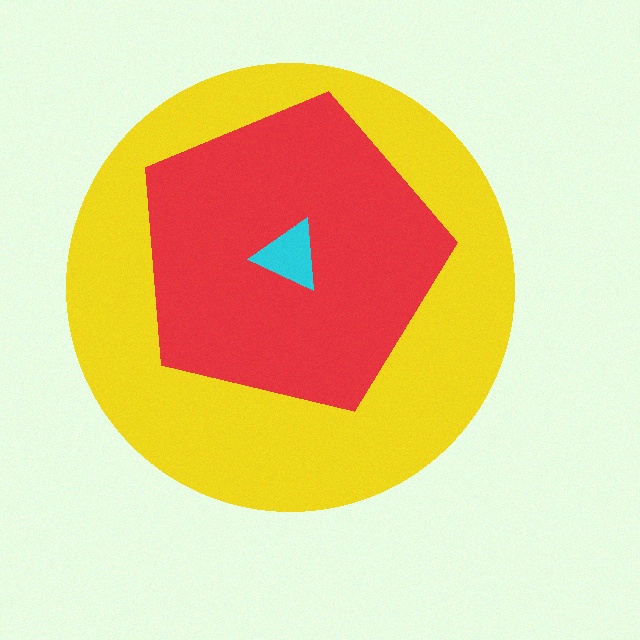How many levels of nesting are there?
3.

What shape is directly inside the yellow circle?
The red pentagon.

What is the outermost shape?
The yellow circle.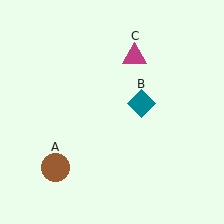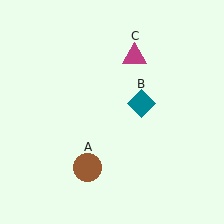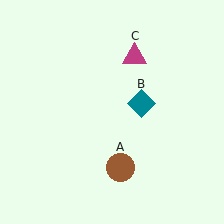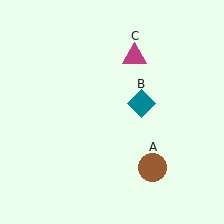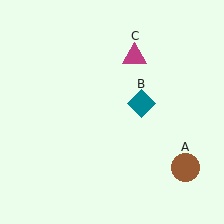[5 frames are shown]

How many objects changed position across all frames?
1 object changed position: brown circle (object A).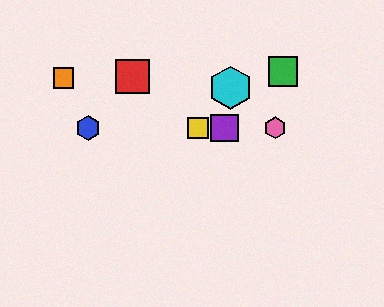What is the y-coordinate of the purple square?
The purple square is at y≈128.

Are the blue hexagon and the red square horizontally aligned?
No, the blue hexagon is at y≈128 and the red square is at y≈76.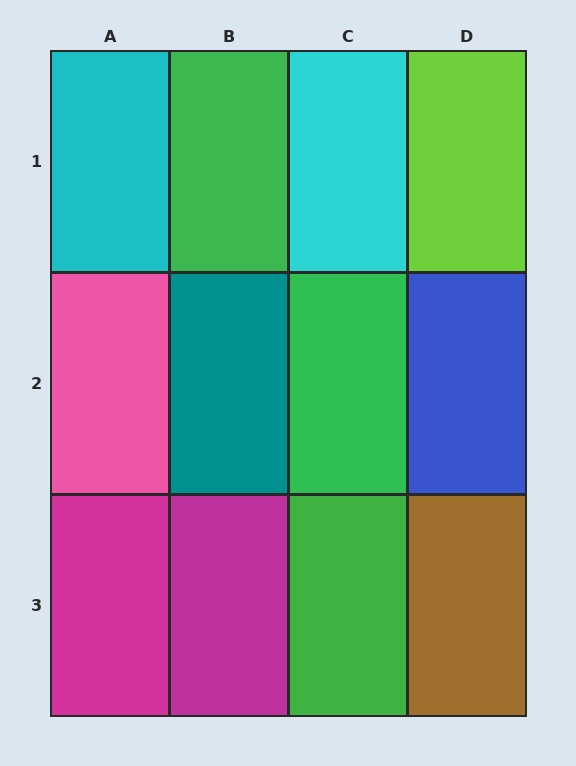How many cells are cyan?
2 cells are cyan.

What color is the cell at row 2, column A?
Pink.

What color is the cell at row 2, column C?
Green.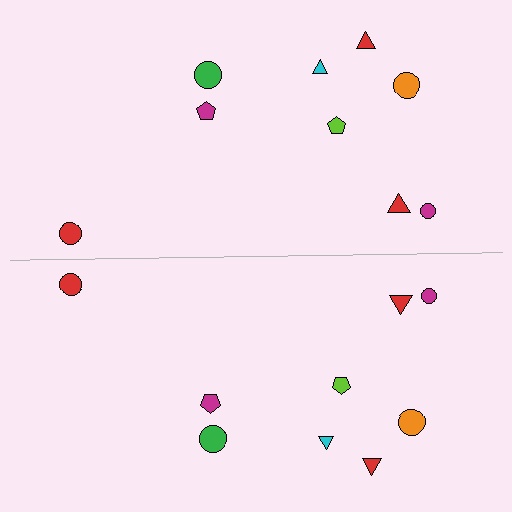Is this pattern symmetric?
Yes, this pattern has bilateral (reflection) symmetry.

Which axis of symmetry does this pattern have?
The pattern has a horizontal axis of symmetry running through the center of the image.